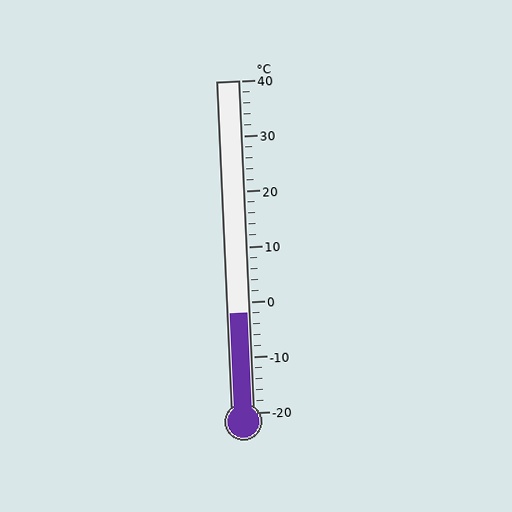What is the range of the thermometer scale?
The thermometer scale ranges from -20°C to 40°C.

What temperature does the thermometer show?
The thermometer shows approximately -2°C.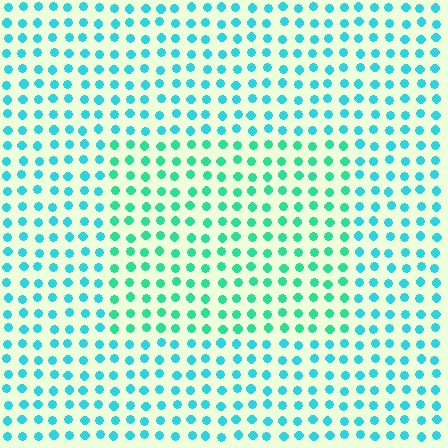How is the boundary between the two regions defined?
The boundary is defined purely by a slight shift in hue (about 28 degrees). Spacing, size, and orientation are identical on both sides.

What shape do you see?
I see a rectangle.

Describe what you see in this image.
The image is filled with small cyan elements in a uniform arrangement. A rectangle-shaped region is visible where the elements are tinted to a slightly different hue, forming a subtle color boundary.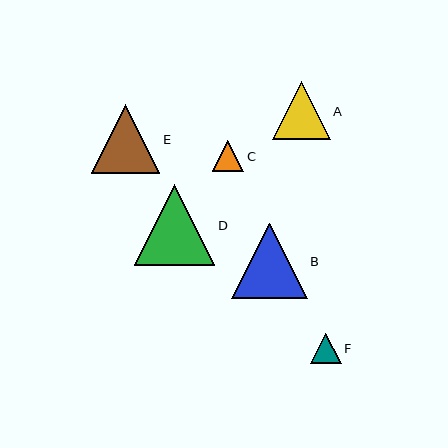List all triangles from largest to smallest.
From largest to smallest: D, B, E, A, C, F.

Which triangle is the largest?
Triangle D is the largest with a size of approximately 81 pixels.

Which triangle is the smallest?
Triangle F is the smallest with a size of approximately 31 pixels.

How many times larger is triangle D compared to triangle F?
Triangle D is approximately 2.6 times the size of triangle F.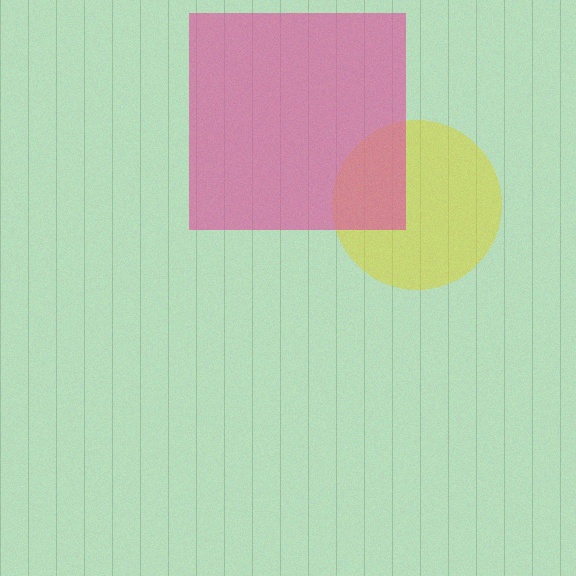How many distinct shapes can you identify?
There are 2 distinct shapes: a yellow circle, a pink square.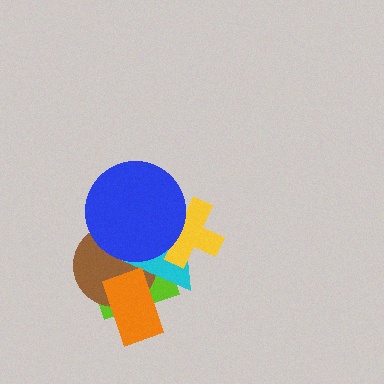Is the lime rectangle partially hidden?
Yes, it is partially covered by another shape.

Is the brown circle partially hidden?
Yes, it is partially covered by another shape.